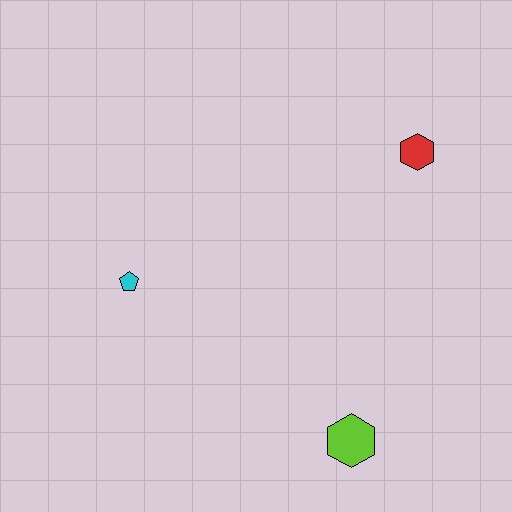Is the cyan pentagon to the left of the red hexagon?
Yes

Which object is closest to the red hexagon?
The lime hexagon is closest to the red hexagon.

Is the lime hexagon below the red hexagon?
Yes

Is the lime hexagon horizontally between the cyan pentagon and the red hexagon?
Yes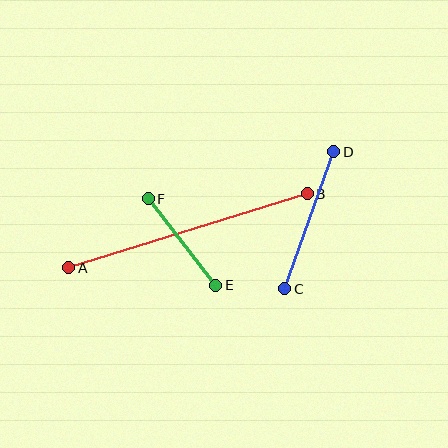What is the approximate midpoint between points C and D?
The midpoint is at approximately (309, 220) pixels.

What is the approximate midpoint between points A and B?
The midpoint is at approximately (188, 231) pixels.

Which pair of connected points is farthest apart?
Points A and B are farthest apart.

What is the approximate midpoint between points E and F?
The midpoint is at approximately (182, 242) pixels.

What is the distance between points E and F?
The distance is approximately 110 pixels.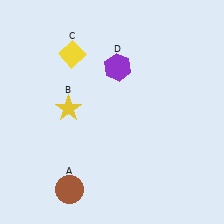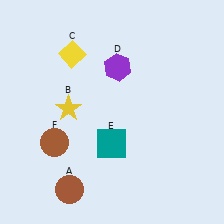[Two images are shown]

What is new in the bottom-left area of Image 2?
A teal square (E) was added in the bottom-left area of Image 2.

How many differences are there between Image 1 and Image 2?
There are 2 differences between the two images.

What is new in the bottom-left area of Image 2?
A brown circle (F) was added in the bottom-left area of Image 2.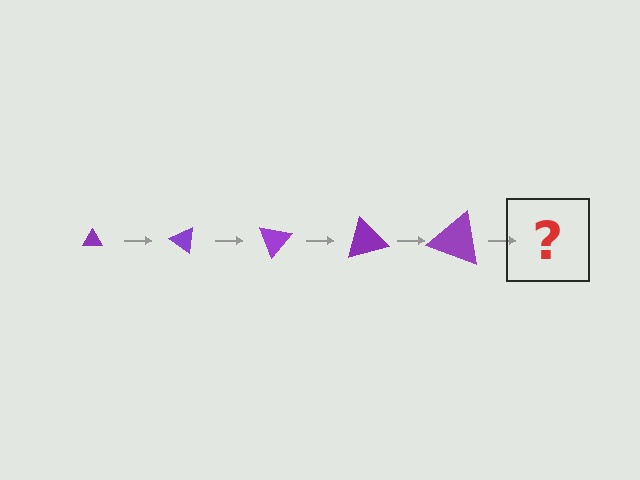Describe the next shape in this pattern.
It should be a triangle, larger than the previous one and rotated 175 degrees from the start.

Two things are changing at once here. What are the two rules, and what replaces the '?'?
The two rules are that the triangle grows larger each step and it rotates 35 degrees each step. The '?' should be a triangle, larger than the previous one and rotated 175 degrees from the start.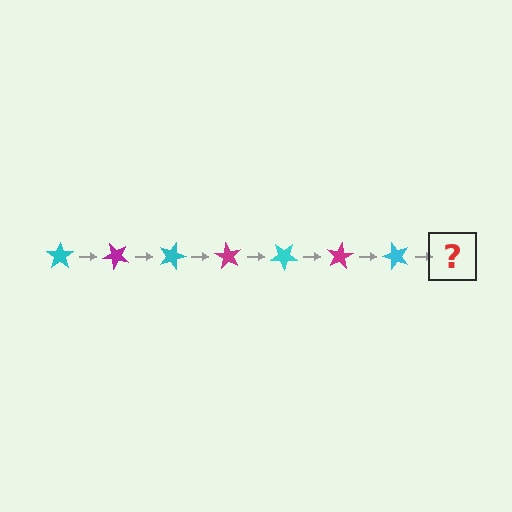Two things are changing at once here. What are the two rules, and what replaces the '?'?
The two rules are that it rotates 45 degrees each step and the color cycles through cyan and magenta. The '?' should be a magenta star, rotated 315 degrees from the start.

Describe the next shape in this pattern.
It should be a magenta star, rotated 315 degrees from the start.